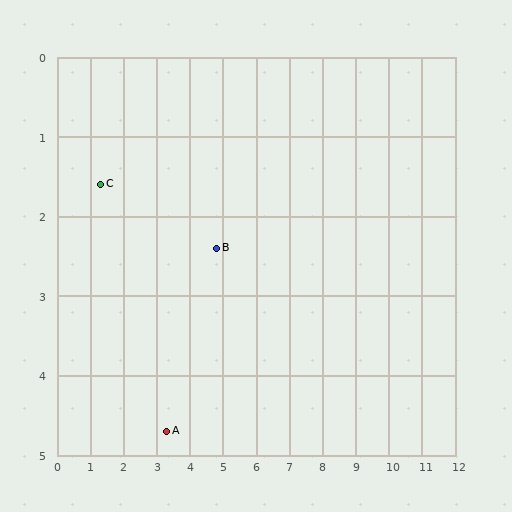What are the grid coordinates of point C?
Point C is at approximately (1.3, 1.6).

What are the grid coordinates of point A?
Point A is at approximately (3.3, 4.7).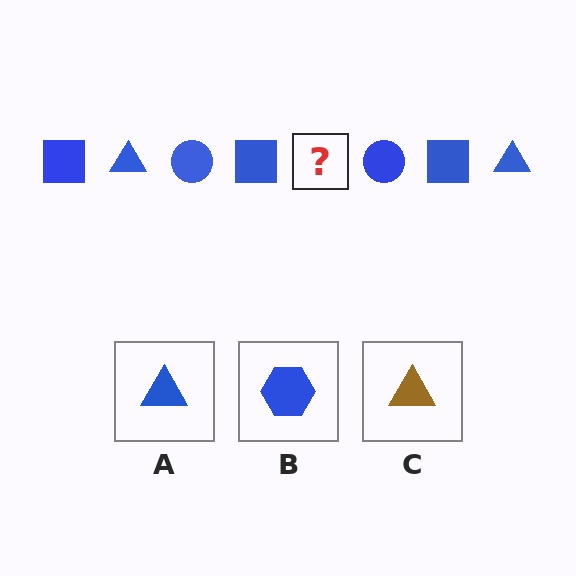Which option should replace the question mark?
Option A.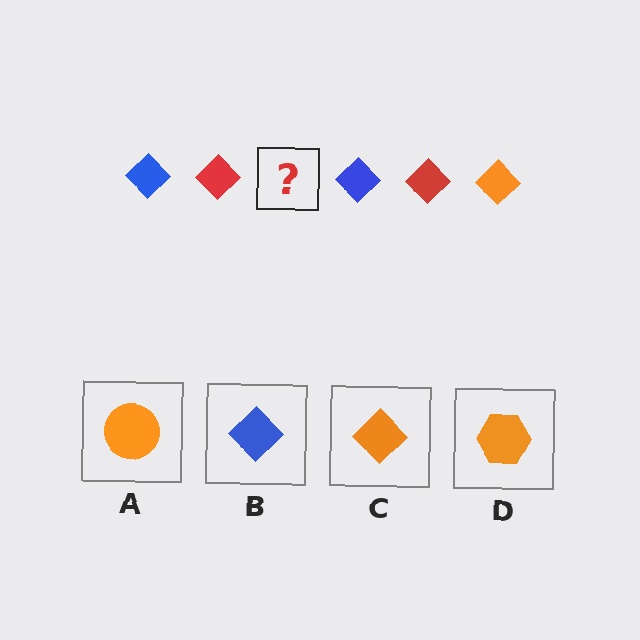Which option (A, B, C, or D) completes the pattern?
C.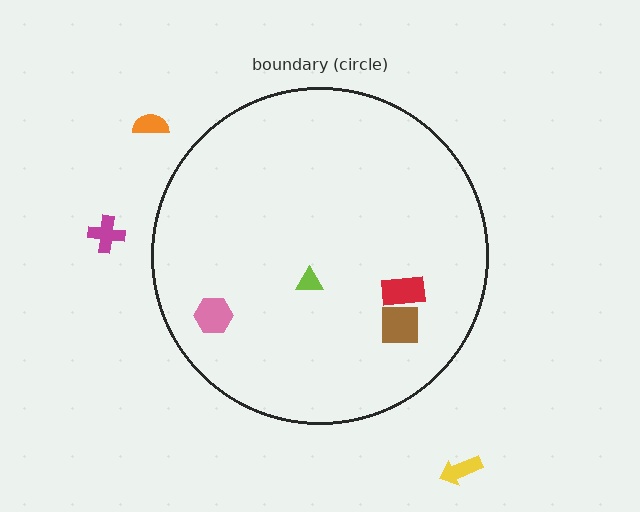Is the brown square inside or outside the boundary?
Inside.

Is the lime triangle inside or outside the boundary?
Inside.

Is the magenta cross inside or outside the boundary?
Outside.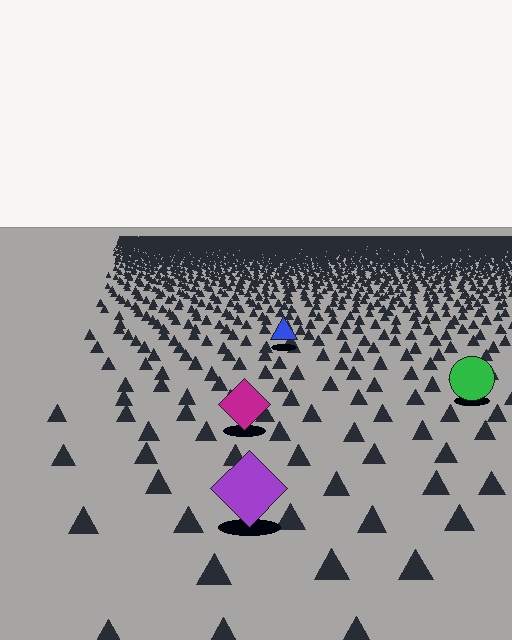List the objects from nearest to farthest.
From nearest to farthest: the purple diamond, the magenta diamond, the green circle, the blue triangle.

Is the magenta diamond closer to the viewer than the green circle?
Yes. The magenta diamond is closer — you can tell from the texture gradient: the ground texture is coarser near it.